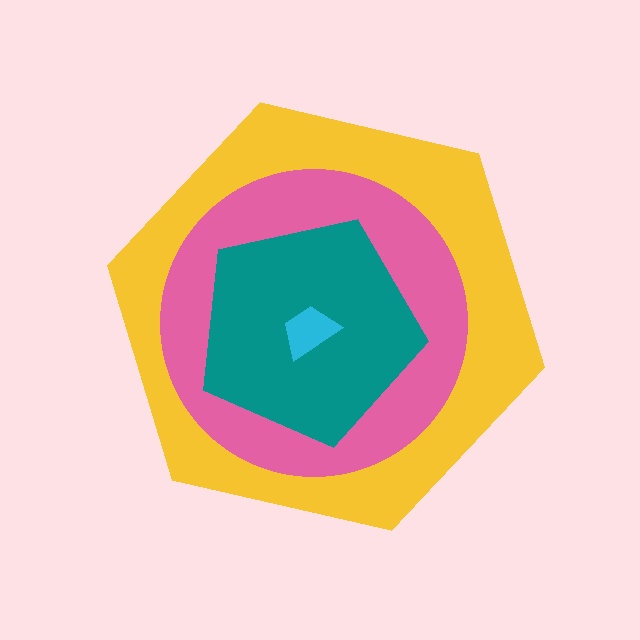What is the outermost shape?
The yellow hexagon.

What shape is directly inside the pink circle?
The teal pentagon.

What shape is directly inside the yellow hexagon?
The pink circle.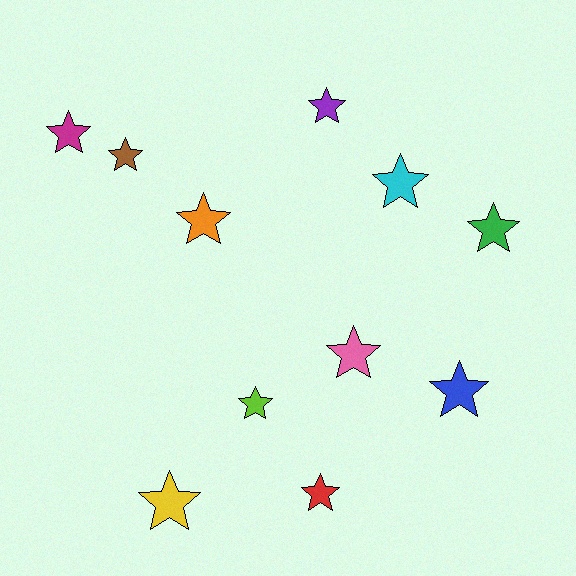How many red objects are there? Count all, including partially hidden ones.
There is 1 red object.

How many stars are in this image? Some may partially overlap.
There are 11 stars.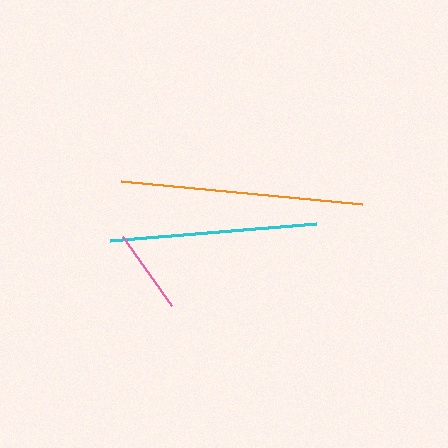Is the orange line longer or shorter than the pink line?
The orange line is longer than the pink line.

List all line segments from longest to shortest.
From longest to shortest: orange, cyan, pink.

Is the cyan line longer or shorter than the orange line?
The orange line is longer than the cyan line.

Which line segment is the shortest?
The pink line is the shortest at approximately 84 pixels.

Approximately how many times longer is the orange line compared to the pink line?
The orange line is approximately 2.9 times the length of the pink line.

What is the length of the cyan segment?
The cyan segment is approximately 207 pixels long.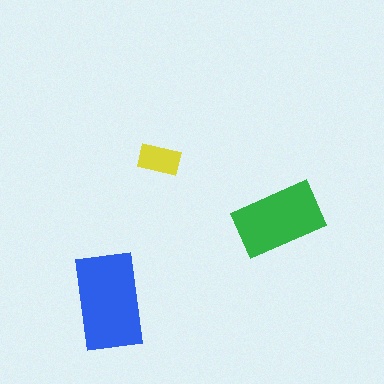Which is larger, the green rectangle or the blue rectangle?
The blue one.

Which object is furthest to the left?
The blue rectangle is leftmost.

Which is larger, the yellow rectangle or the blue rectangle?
The blue one.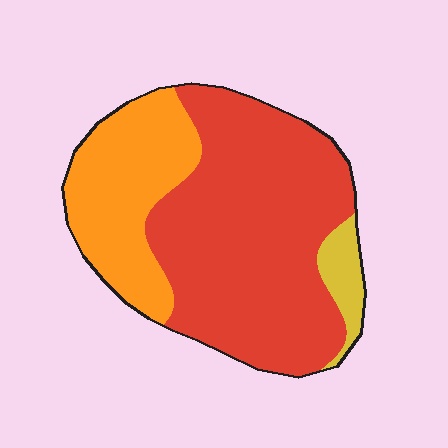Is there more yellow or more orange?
Orange.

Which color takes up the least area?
Yellow, at roughly 5%.